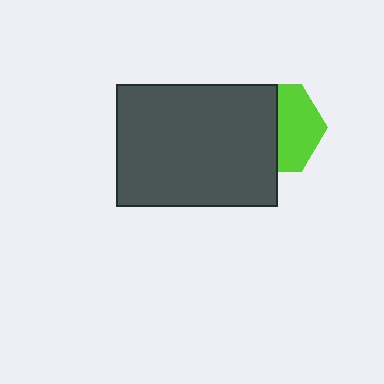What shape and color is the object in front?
The object in front is a dark gray rectangle.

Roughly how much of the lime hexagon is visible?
About half of it is visible (roughly 49%).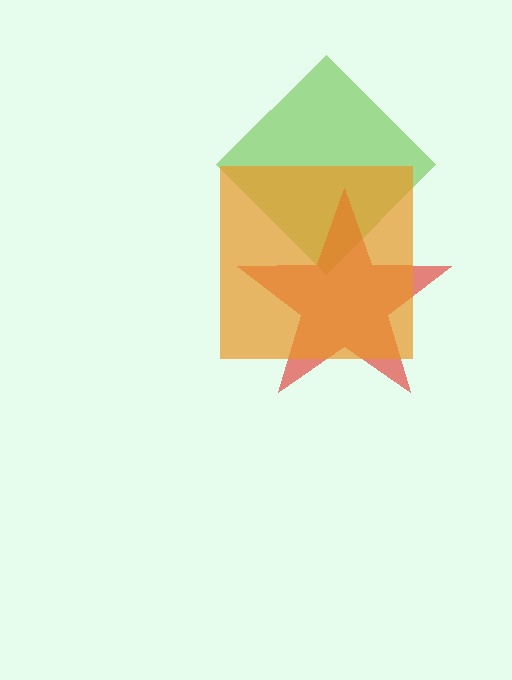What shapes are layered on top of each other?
The layered shapes are: a lime diamond, a red star, an orange square.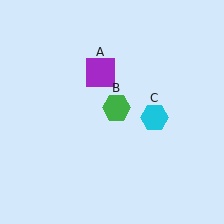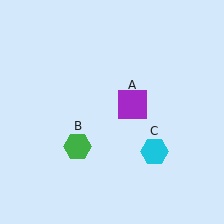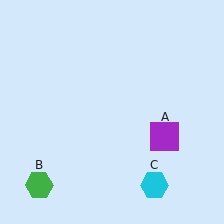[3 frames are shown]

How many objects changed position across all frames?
3 objects changed position: purple square (object A), green hexagon (object B), cyan hexagon (object C).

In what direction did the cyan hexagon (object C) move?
The cyan hexagon (object C) moved down.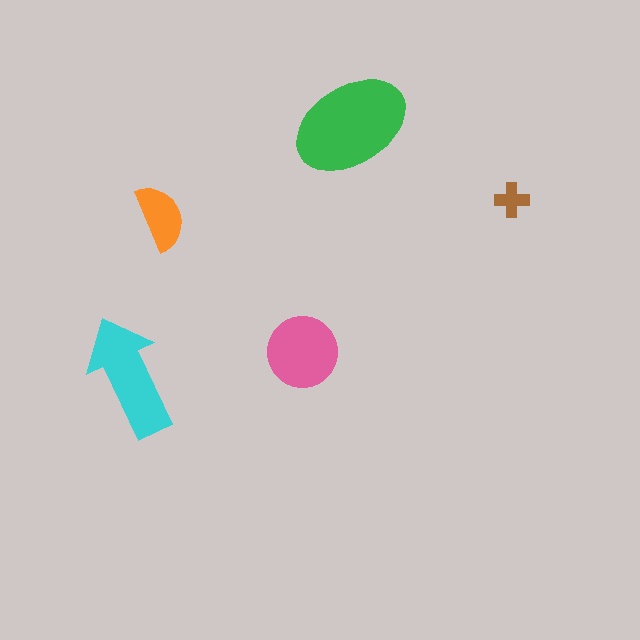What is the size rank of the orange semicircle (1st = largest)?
4th.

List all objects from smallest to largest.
The brown cross, the orange semicircle, the pink circle, the cyan arrow, the green ellipse.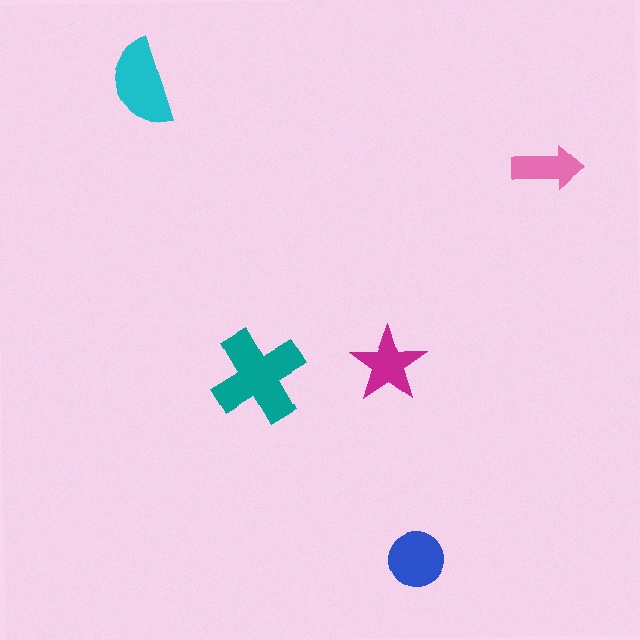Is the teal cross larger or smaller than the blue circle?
Larger.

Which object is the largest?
The teal cross.